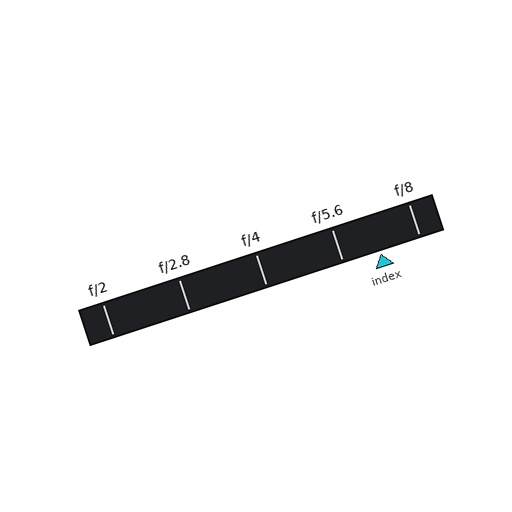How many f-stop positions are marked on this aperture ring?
There are 5 f-stop positions marked.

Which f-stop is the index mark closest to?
The index mark is closest to f/5.6.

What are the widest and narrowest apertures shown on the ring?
The widest aperture shown is f/2 and the narrowest is f/8.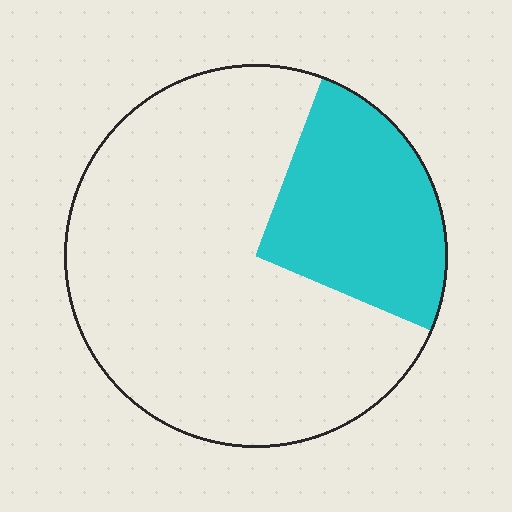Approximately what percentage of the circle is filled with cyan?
Approximately 25%.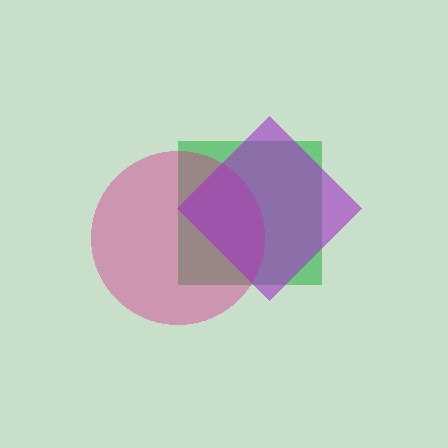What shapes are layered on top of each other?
The layered shapes are: a green square, a magenta circle, a purple diamond.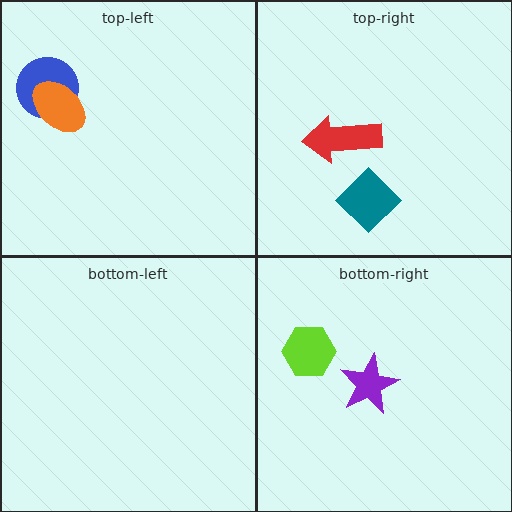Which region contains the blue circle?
The top-left region.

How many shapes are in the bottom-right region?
2.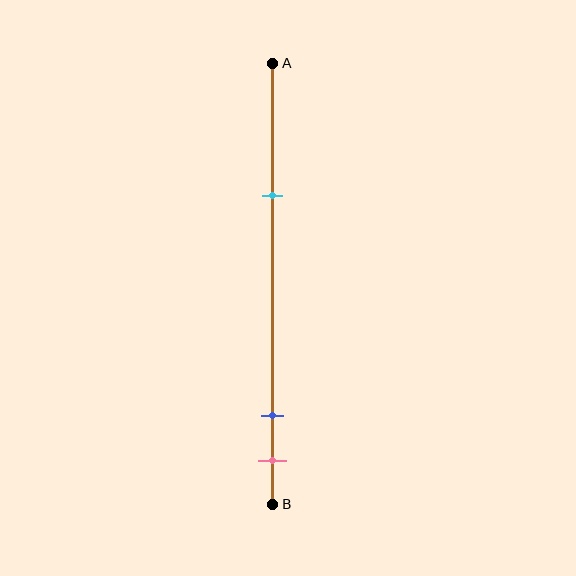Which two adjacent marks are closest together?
The blue and pink marks are the closest adjacent pair.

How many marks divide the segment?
There are 3 marks dividing the segment.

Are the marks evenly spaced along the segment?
No, the marks are not evenly spaced.